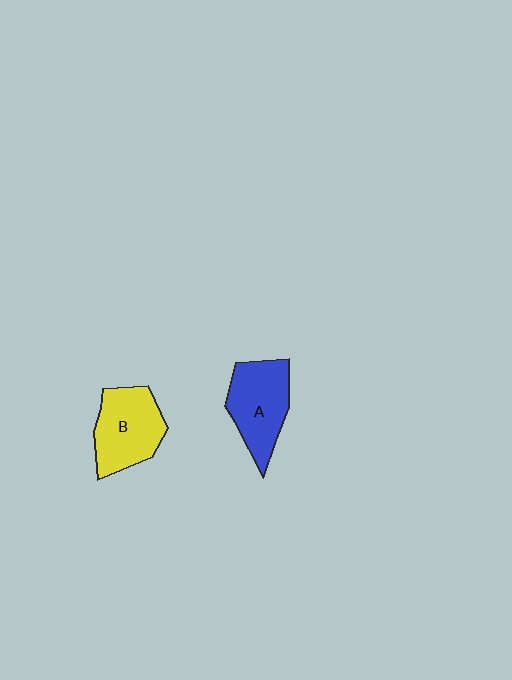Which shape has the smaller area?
Shape A (blue).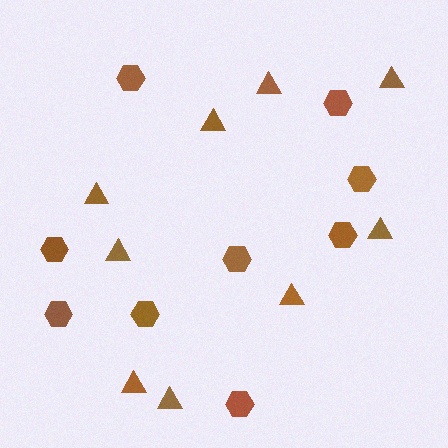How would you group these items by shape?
There are 2 groups: one group of triangles (9) and one group of hexagons (9).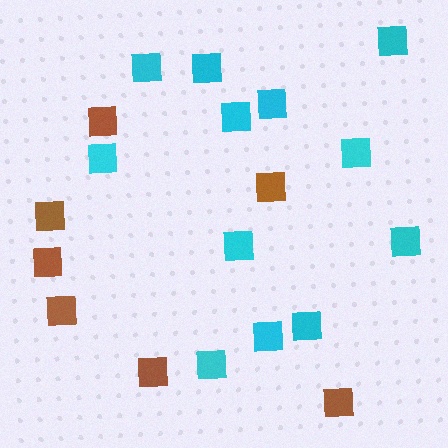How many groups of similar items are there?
There are 2 groups: one group of brown squares (7) and one group of cyan squares (12).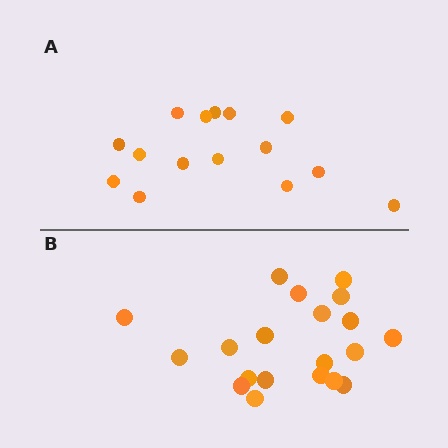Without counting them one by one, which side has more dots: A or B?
Region B (the bottom region) has more dots.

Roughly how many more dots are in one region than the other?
Region B has about 5 more dots than region A.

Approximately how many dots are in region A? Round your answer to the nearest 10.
About 20 dots. (The exact count is 15, which rounds to 20.)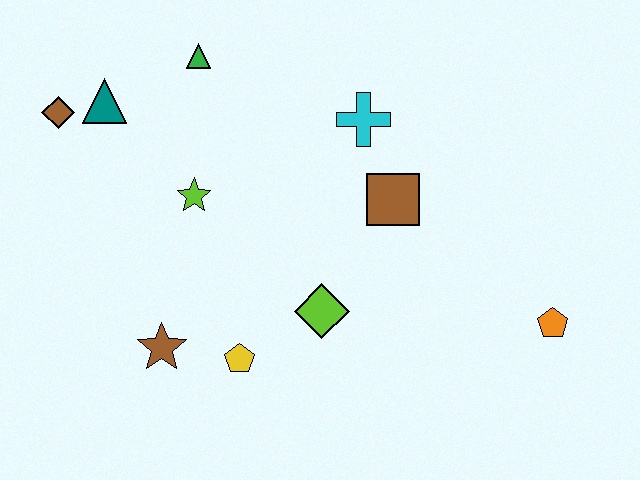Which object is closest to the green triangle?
The teal triangle is closest to the green triangle.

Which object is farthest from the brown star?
The orange pentagon is farthest from the brown star.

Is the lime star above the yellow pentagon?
Yes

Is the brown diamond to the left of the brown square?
Yes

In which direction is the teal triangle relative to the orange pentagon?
The teal triangle is to the left of the orange pentagon.